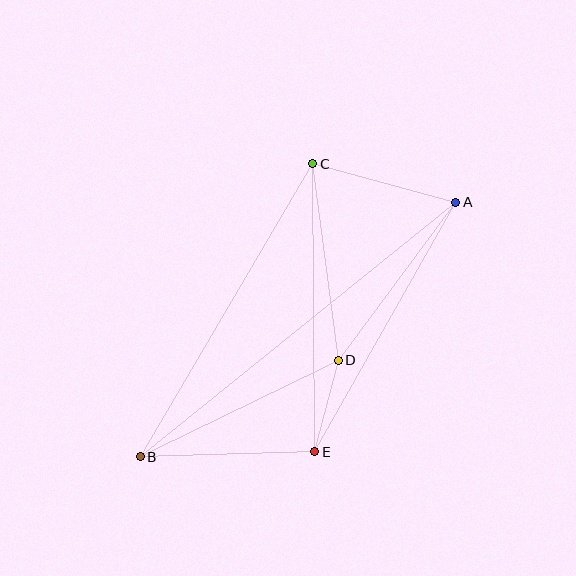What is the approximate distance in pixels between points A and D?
The distance between A and D is approximately 197 pixels.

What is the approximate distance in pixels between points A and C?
The distance between A and C is approximately 148 pixels.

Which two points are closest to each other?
Points D and E are closest to each other.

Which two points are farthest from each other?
Points A and B are farthest from each other.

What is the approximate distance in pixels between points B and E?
The distance between B and E is approximately 175 pixels.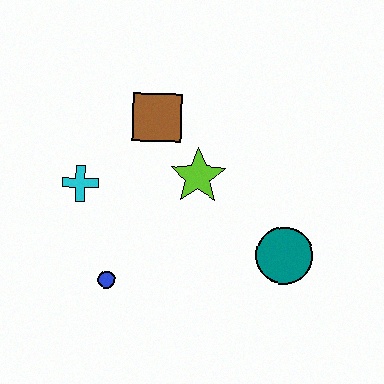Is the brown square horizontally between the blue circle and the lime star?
Yes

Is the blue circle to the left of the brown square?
Yes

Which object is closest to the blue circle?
The cyan cross is closest to the blue circle.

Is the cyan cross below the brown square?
Yes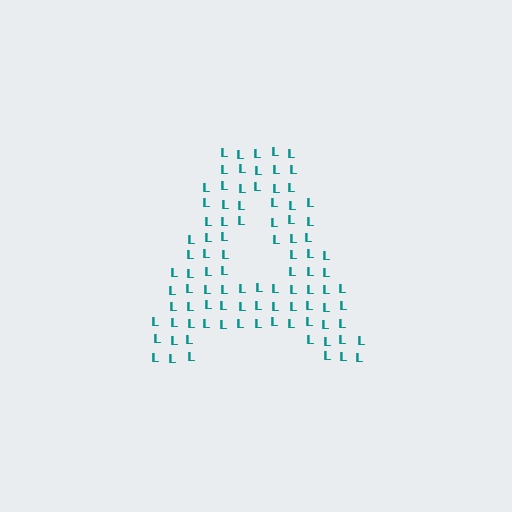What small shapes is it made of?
It is made of small letter L's.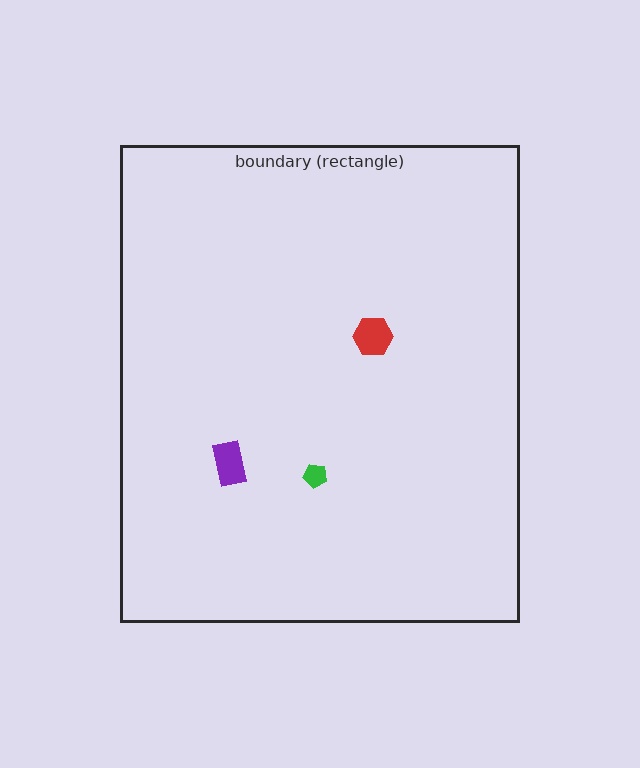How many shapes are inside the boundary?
3 inside, 0 outside.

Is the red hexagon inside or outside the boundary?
Inside.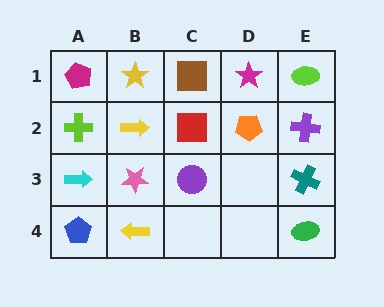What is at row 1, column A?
A magenta pentagon.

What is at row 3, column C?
A purple circle.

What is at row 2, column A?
A lime cross.